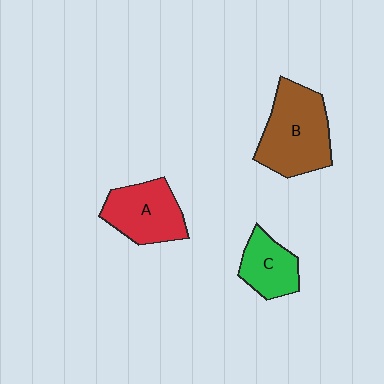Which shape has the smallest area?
Shape C (green).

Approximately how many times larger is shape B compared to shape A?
Approximately 1.3 times.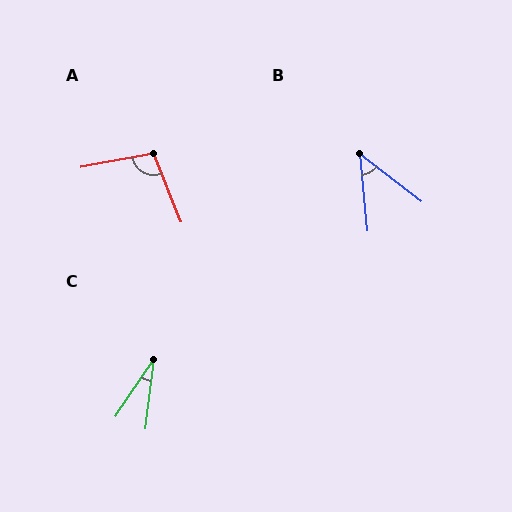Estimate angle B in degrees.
Approximately 47 degrees.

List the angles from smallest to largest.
C (27°), B (47°), A (101°).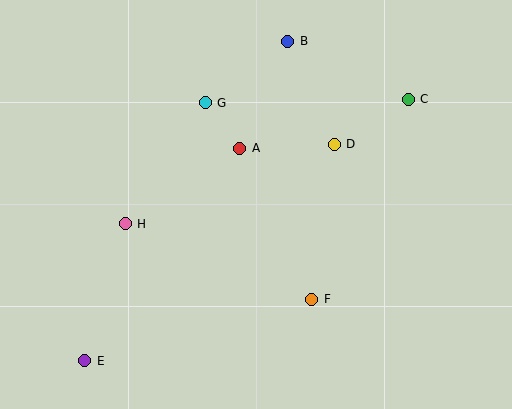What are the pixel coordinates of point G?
Point G is at (205, 103).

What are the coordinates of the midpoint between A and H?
The midpoint between A and H is at (183, 186).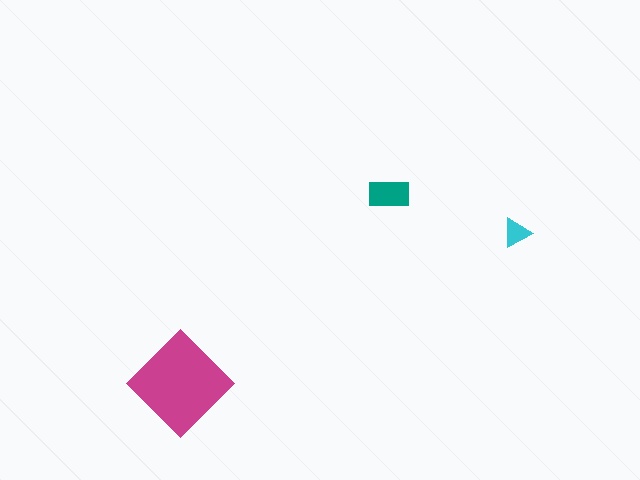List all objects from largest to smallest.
The magenta diamond, the teal rectangle, the cyan triangle.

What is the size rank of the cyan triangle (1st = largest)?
3rd.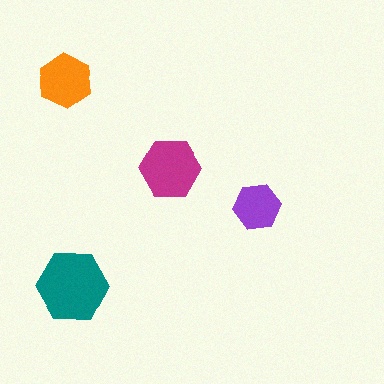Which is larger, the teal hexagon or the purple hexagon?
The teal one.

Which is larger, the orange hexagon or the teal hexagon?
The teal one.